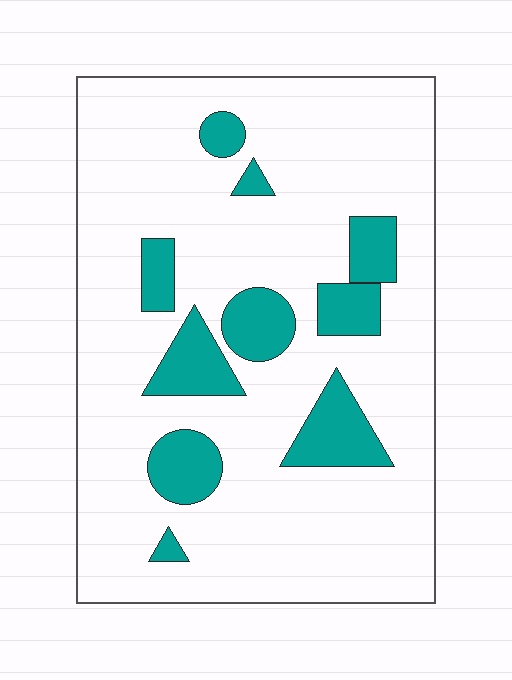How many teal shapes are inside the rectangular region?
10.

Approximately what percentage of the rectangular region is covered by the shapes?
Approximately 15%.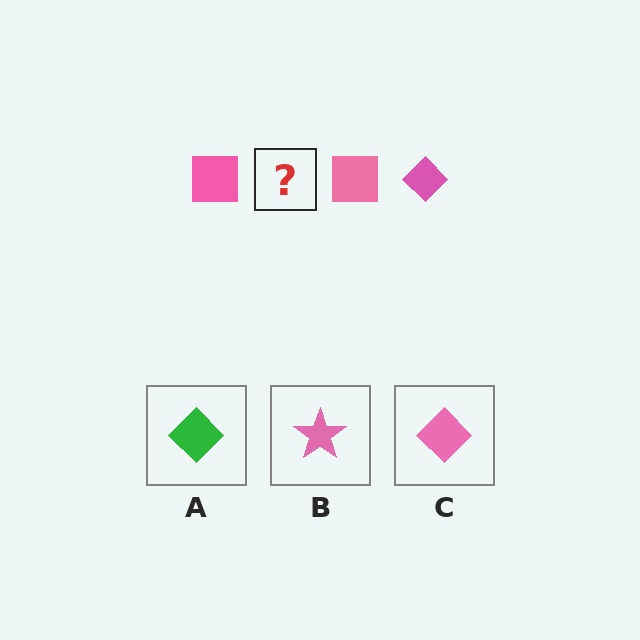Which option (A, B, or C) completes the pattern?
C.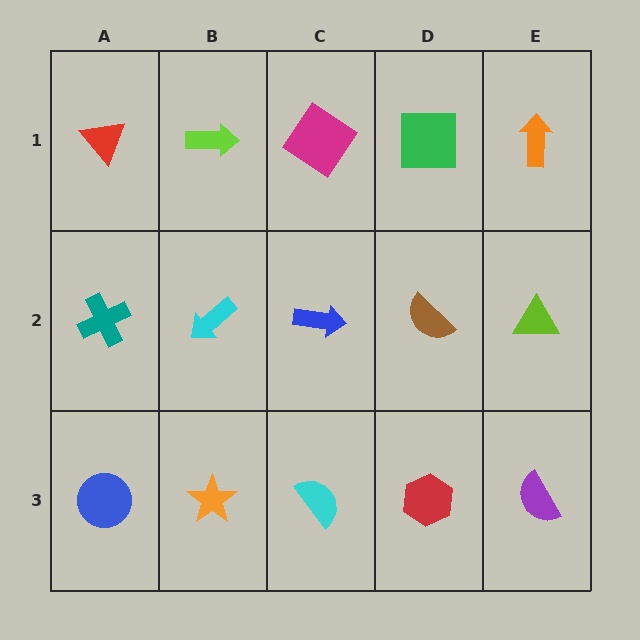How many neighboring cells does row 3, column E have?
2.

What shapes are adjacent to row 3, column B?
A cyan arrow (row 2, column B), a blue circle (row 3, column A), a cyan semicircle (row 3, column C).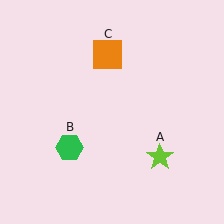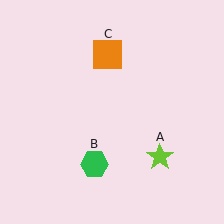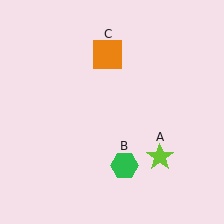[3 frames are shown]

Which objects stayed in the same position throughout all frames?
Lime star (object A) and orange square (object C) remained stationary.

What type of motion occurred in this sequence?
The green hexagon (object B) rotated counterclockwise around the center of the scene.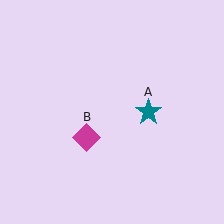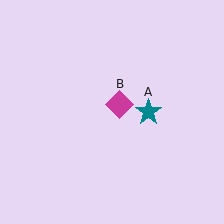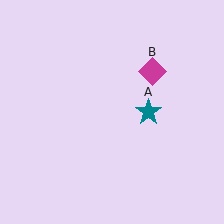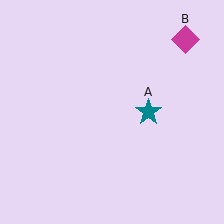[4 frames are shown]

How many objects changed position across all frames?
1 object changed position: magenta diamond (object B).